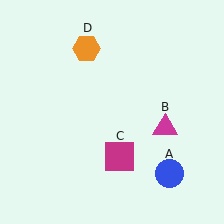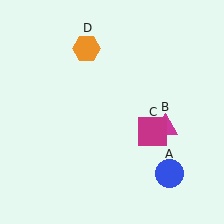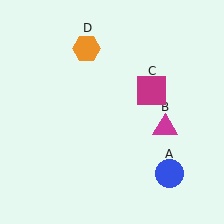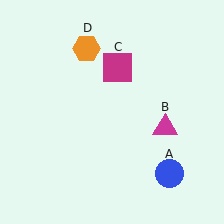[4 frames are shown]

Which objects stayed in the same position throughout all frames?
Blue circle (object A) and magenta triangle (object B) and orange hexagon (object D) remained stationary.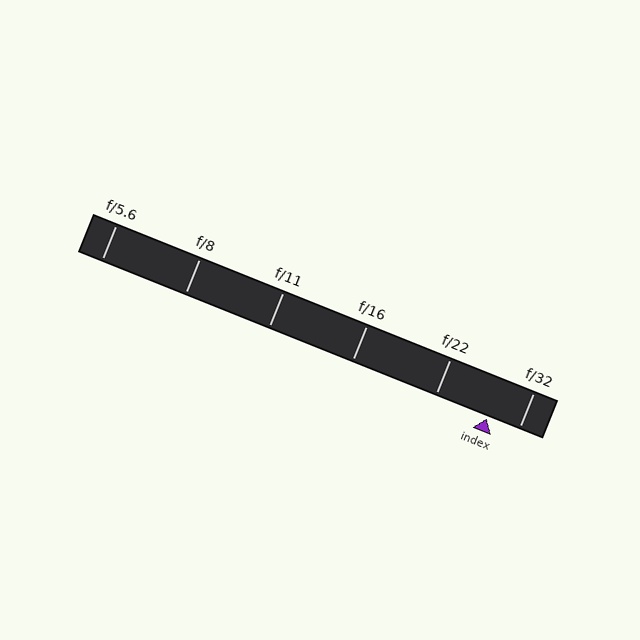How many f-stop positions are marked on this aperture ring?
There are 6 f-stop positions marked.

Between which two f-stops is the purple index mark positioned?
The index mark is between f/22 and f/32.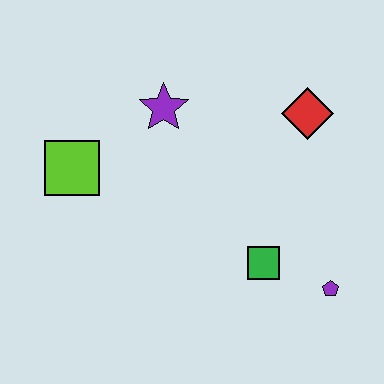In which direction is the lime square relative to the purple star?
The lime square is to the left of the purple star.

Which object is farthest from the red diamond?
The lime square is farthest from the red diamond.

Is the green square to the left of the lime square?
No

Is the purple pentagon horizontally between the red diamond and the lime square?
No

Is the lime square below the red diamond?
Yes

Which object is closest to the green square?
The purple pentagon is closest to the green square.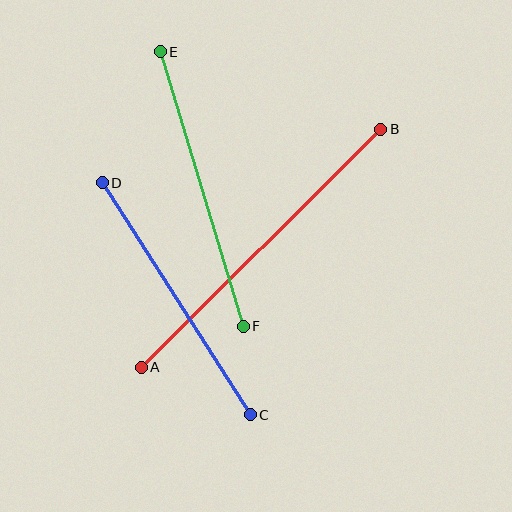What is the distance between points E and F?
The distance is approximately 287 pixels.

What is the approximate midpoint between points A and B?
The midpoint is at approximately (261, 248) pixels.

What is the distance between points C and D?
The distance is approximately 275 pixels.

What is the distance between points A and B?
The distance is approximately 338 pixels.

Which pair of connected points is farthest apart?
Points A and B are farthest apart.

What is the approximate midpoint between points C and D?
The midpoint is at approximately (176, 299) pixels.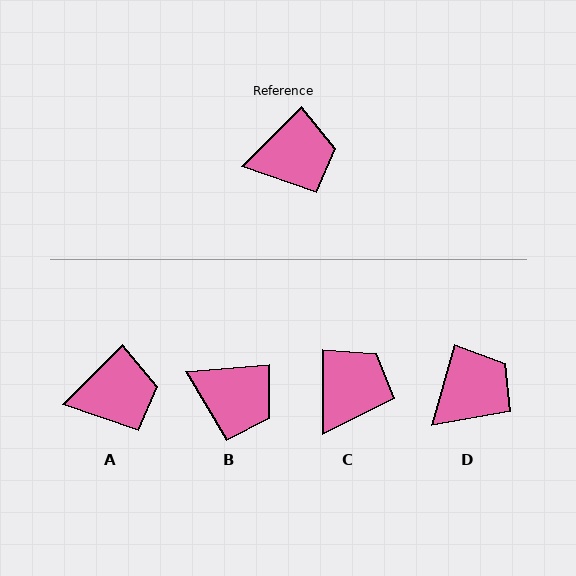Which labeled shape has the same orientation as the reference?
A.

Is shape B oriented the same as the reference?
No, it is off by about 40 degrees.